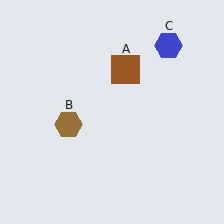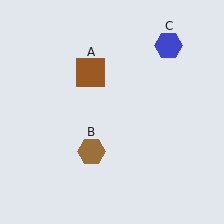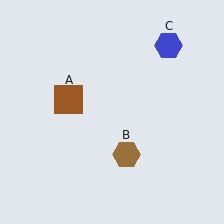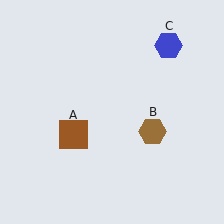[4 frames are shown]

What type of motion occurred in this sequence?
The brown square (object A), brown hexagon (object B) rotated counterclockwise around the center of the scene.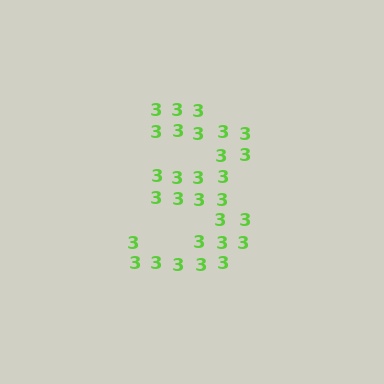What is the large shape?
The large shape is the digit 3.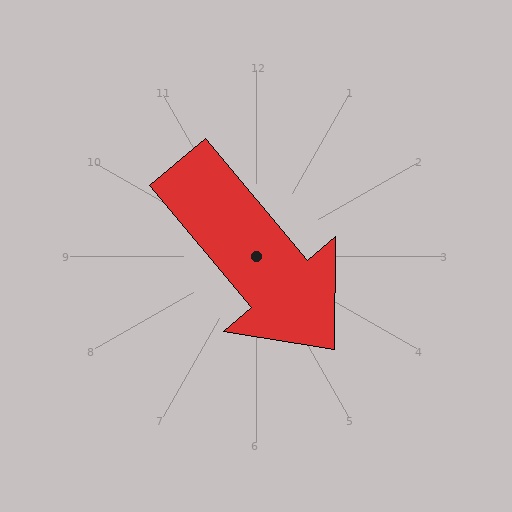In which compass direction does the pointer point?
Southeast.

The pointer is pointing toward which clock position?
Roughly 5 o'clock.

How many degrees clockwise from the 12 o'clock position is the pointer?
Approximately 140 degrees.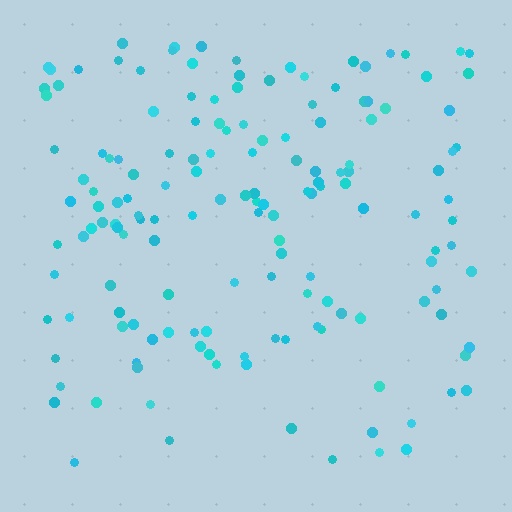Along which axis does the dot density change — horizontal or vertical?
Vertical.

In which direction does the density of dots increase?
From bottom to top, with the top side densest.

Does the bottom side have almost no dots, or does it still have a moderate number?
Still a moderate number, just noticeably fewer than the top.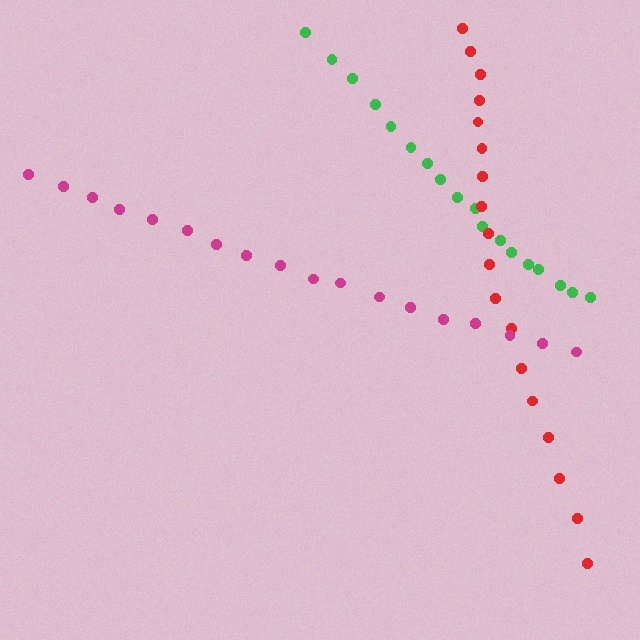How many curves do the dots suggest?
There are 3 distinct paths.